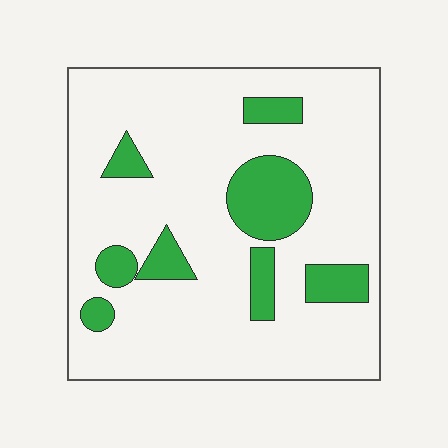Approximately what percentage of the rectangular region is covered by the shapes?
Approximately 20%.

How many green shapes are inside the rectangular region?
8.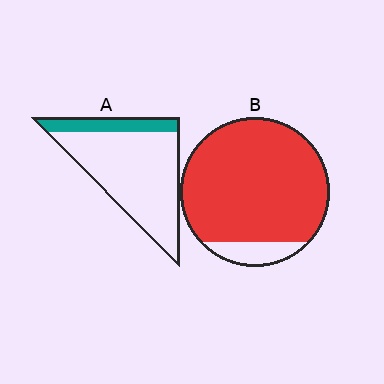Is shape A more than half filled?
No.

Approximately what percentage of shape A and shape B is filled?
A is approximately 20% and B is approximately 90%.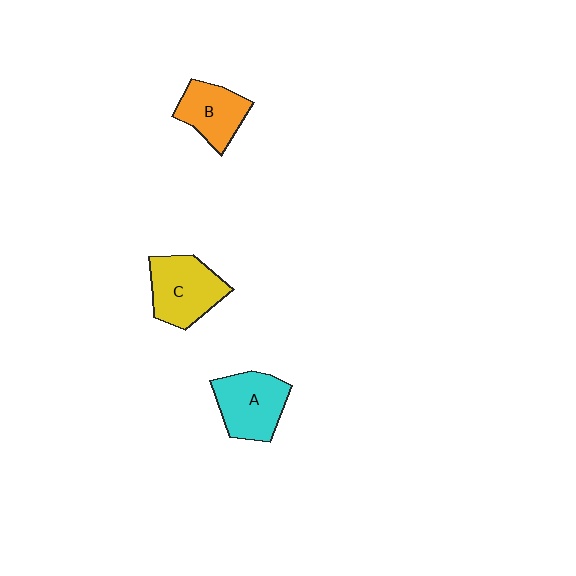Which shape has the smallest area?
Shape B (orange).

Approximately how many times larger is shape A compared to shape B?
Approximately 1.2 times.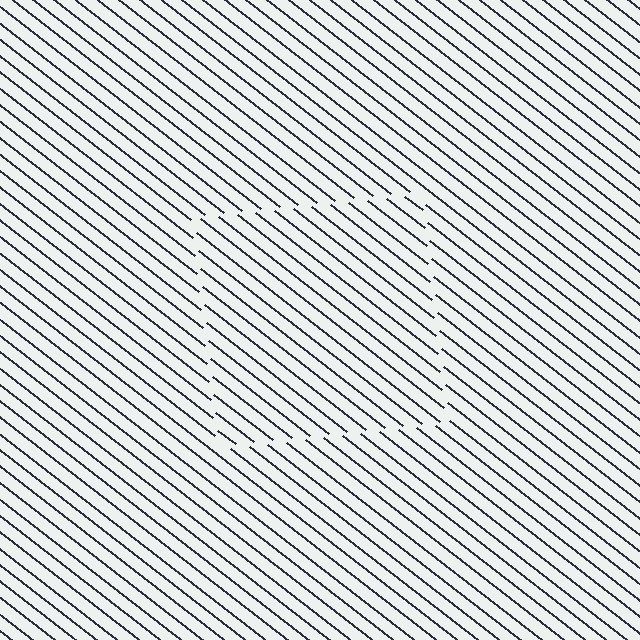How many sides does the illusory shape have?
4 sides — the line-ends trace a square.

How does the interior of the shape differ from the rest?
The interior of the shape contains the same grating, shifted by half a period — the contour is defined by the phase discontinuity where line-ends from the inner and outer gratings abut.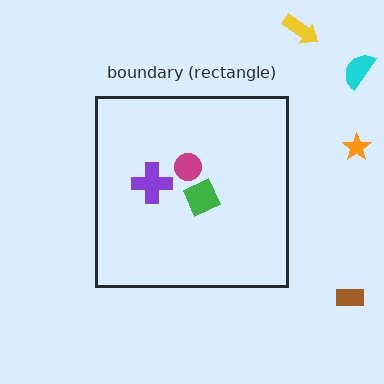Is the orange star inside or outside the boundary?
Outside.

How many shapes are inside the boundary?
3 inside, 4 outside.